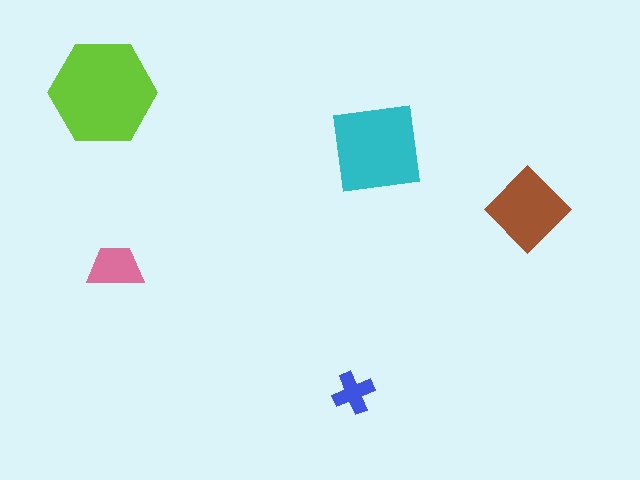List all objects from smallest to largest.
The blue cross, the pink trapezoid, the brown diamond, the cyan square, the lime hexagon.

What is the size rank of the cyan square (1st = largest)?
2nd.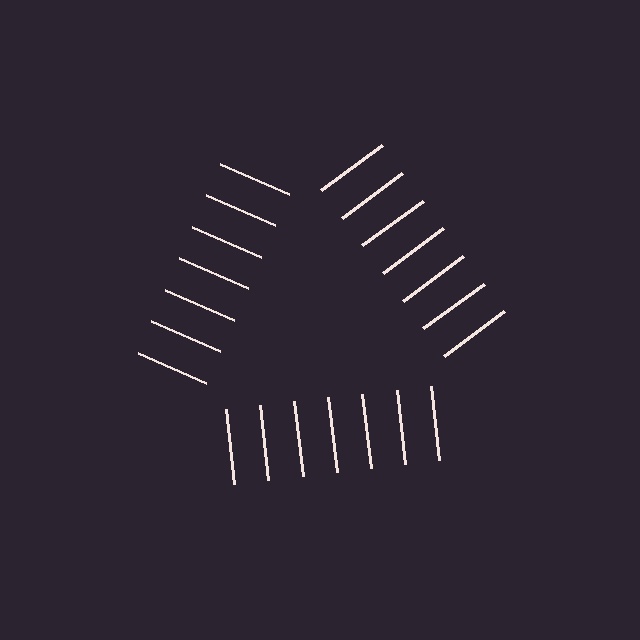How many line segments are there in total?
21 — 7 along each of the 3 edges.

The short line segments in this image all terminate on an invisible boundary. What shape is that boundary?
An illusory triangle — the line segments terminate on its edges but no continuous stroke is drawn.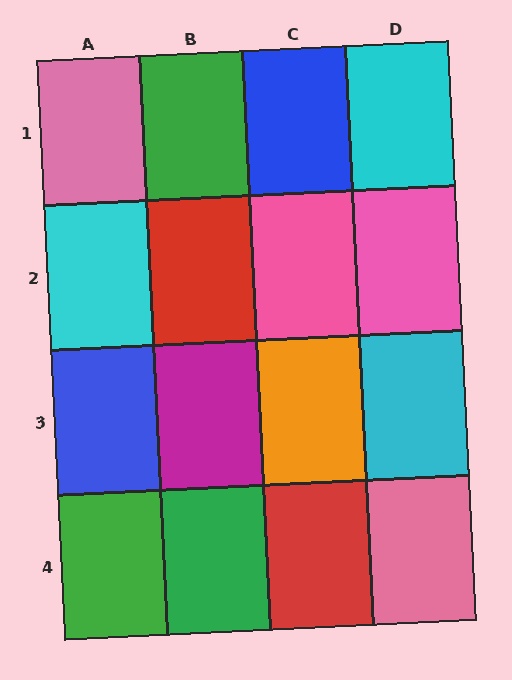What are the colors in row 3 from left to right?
Blue, magenta, orange, cyan.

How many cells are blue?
2 cells are blue.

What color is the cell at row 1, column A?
Pink.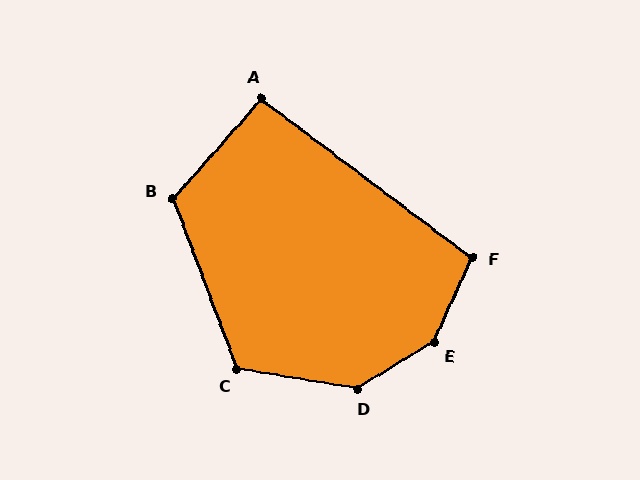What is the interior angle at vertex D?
Approximately 139 degrees (obtuse).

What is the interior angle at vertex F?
Approximately 103 degrees (obtuse).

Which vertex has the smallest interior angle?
A, at approximately 95 degrees.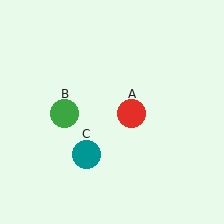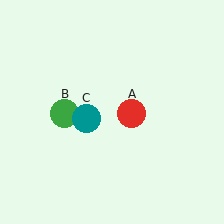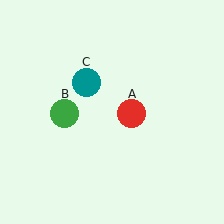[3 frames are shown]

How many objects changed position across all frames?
1 object changed position: teal circle (object C).